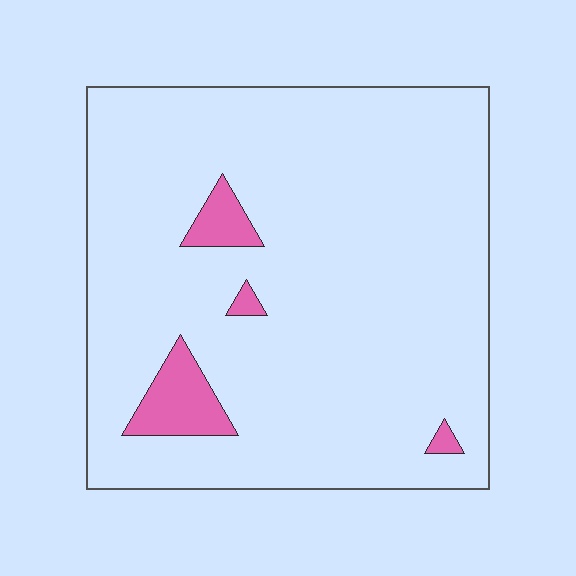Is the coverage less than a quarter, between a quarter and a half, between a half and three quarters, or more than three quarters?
Less than a quarter.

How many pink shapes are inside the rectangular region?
4.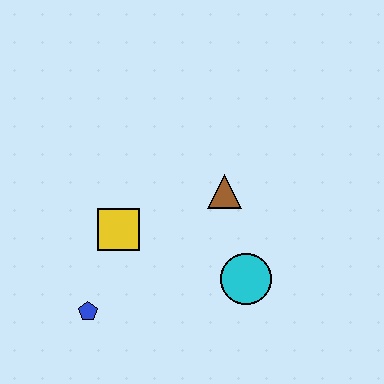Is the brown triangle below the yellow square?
No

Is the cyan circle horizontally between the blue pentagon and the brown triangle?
No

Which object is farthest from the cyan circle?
The blue pentagon is farthest from the cyan circle.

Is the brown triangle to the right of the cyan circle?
No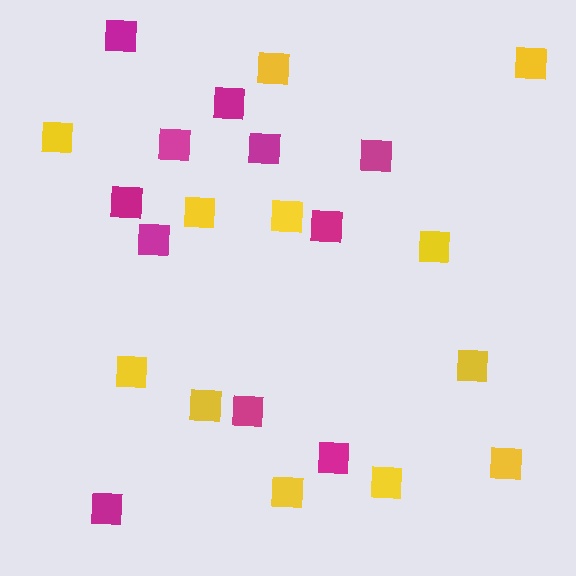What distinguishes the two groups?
There are 2 groups: one group of magenta squares (11) and one group of yellow squares (12).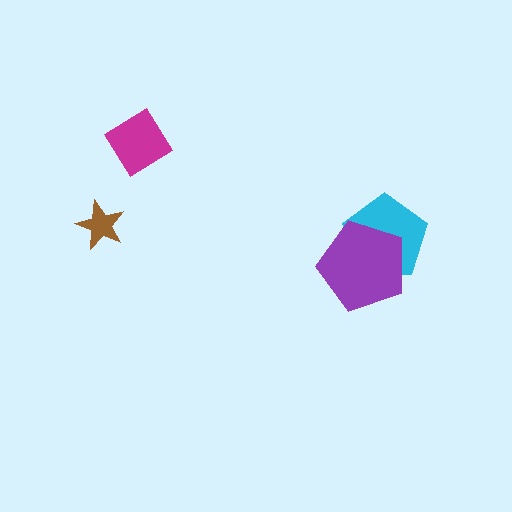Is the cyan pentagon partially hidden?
Yes, it is partially covered by another shape.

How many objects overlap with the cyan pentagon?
1 object overlaps with the cyan pentagon.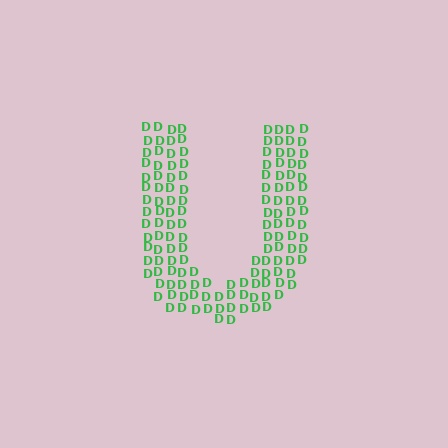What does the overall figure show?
The overall figure shows the letter U.